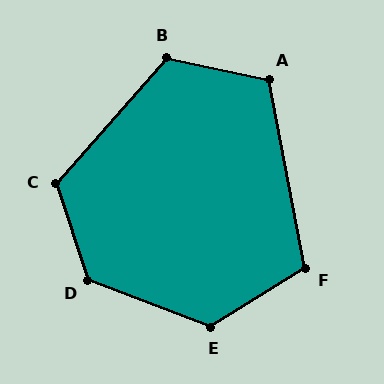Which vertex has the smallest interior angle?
F, at approximately 111 degrees.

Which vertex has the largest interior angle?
D, at approximately 129 degrees.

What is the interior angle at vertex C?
Approximately 120 degrees (obtuse).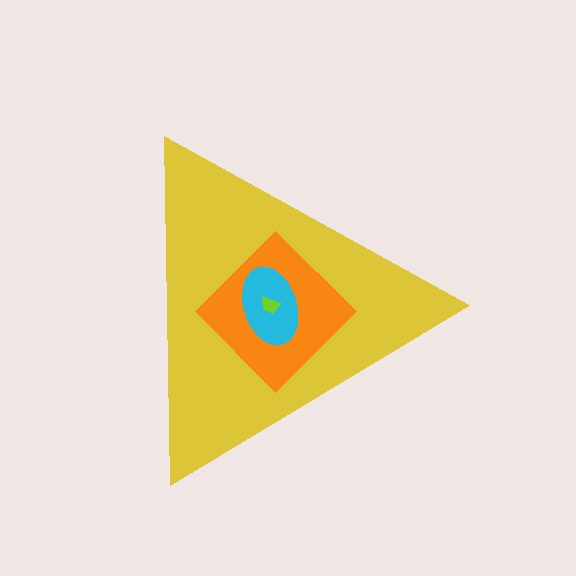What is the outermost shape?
The yellow triangle.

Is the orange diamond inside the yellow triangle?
Yes.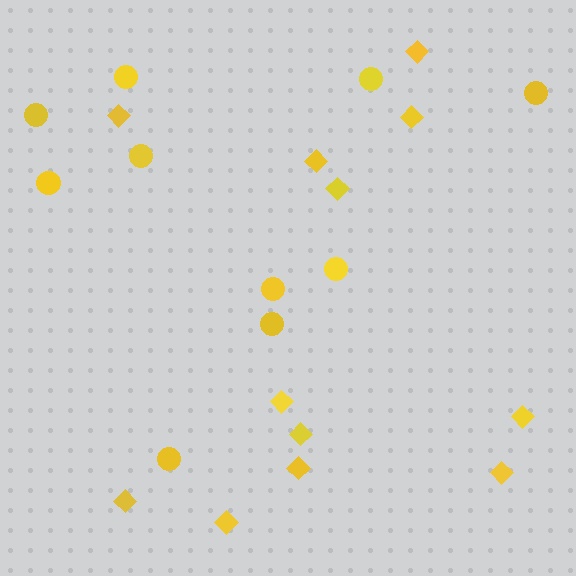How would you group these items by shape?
There are 2 groups: one group of diamonds (12) and one group of circles (10).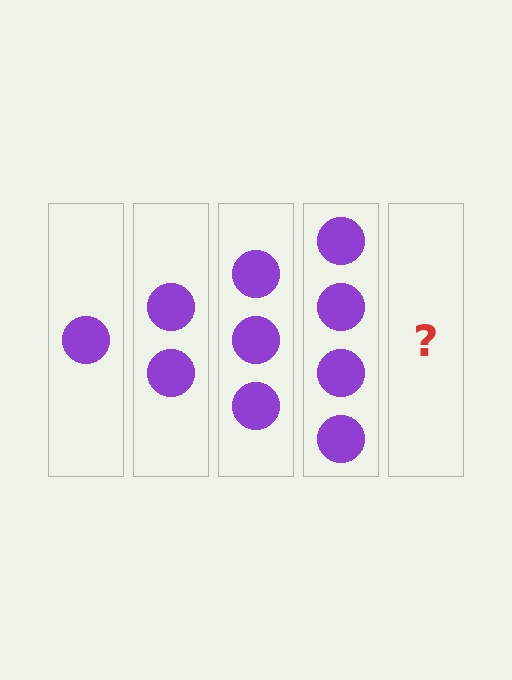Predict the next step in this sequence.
The next step is 5 circles.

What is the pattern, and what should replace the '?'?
The pattern is that each step adds one more circle. The '?' should be 5 circles.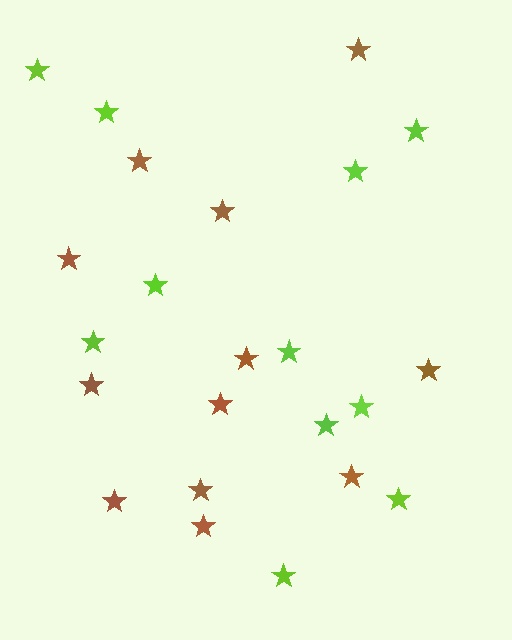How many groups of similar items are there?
There are 2 groups: one group of lime stars (11) and one group of brown stars (12).